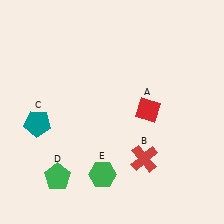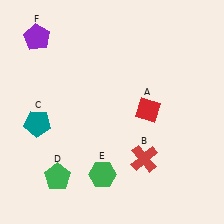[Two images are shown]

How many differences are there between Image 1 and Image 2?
There is 1 difference between the two images.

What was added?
A purple pentagon (F) was added in Image 2.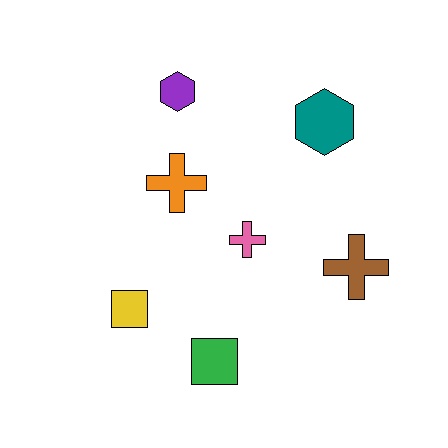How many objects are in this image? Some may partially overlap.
There are 7 objects.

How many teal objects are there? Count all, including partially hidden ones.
There is 1 teal object.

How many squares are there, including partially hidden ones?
There are 2 squares.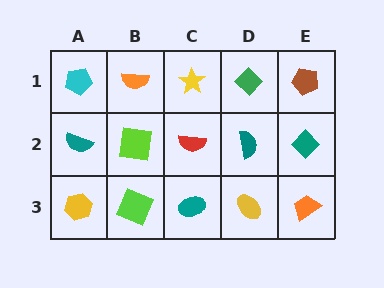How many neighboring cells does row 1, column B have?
3.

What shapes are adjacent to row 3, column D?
A teal semicircle (row 2, column D), a teal ellipse (row 3, column C), an orange trapezoid (row 3, column E).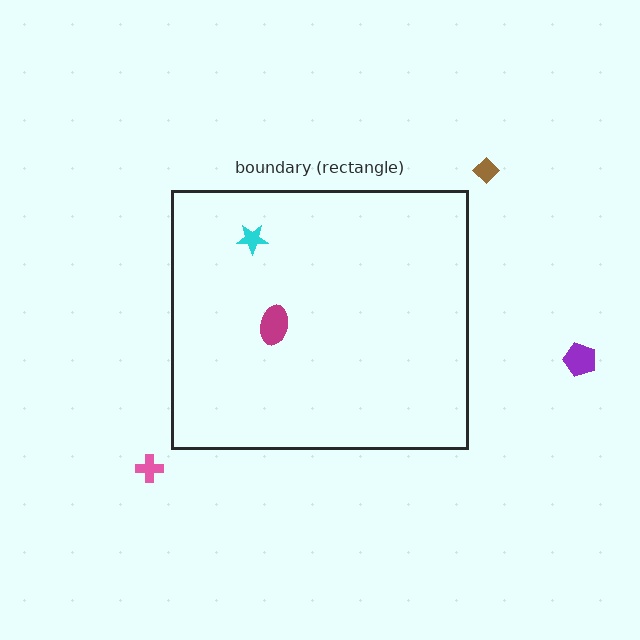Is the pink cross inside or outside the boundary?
Outside.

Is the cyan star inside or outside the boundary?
Inside.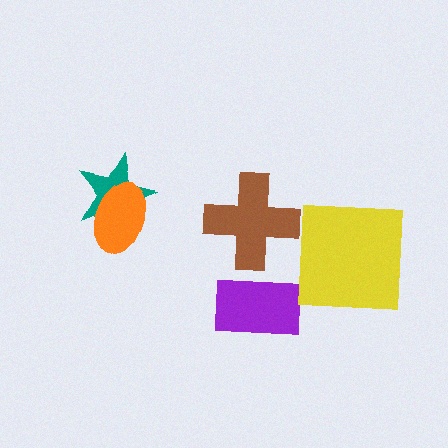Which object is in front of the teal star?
The orange ellipse is in front of the teal star.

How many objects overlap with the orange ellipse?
1 object overlaps with the orange ellipse.